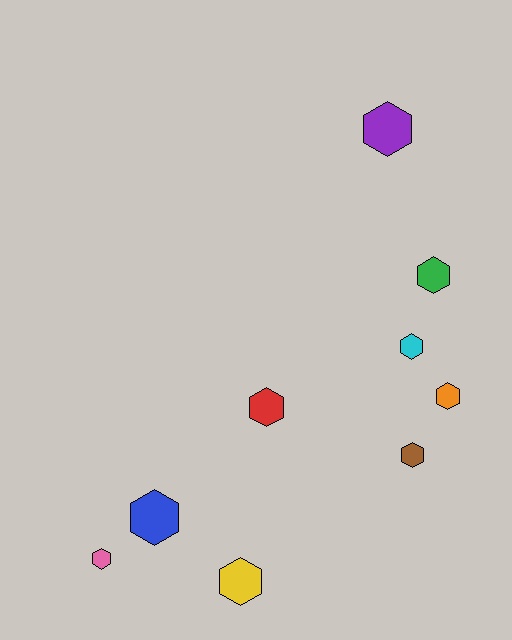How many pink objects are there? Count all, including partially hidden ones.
There is 1 pink object.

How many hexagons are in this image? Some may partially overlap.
There are 9 hexagons.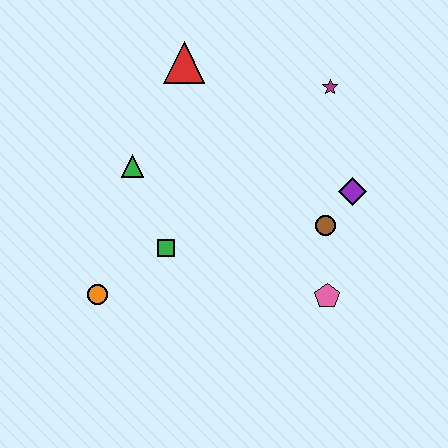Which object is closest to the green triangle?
The green square is closest to the green triangle.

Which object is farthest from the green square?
The magenta star is farthest from the green square.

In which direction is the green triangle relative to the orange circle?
The green triangle is above the orange circle.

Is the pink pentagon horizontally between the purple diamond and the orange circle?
Yes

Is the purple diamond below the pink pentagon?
No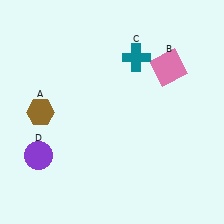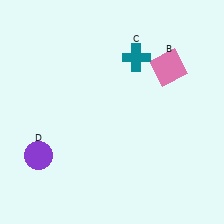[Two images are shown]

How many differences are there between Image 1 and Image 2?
There is 1 difference between the two images.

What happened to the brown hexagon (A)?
The brown hexagon (A) was removed in Image 2. It was in the bottom-left area of Image 1.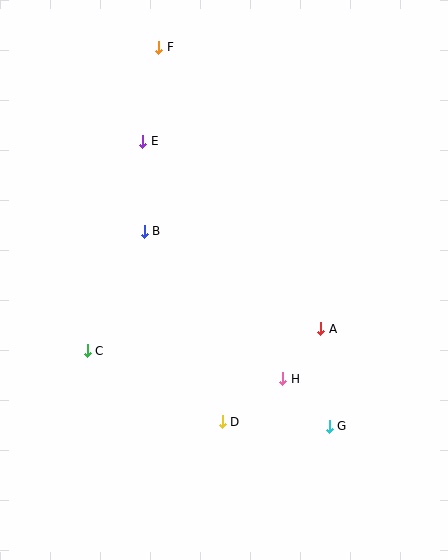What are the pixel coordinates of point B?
Point B is at (144, 231).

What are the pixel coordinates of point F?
Point F is at (159, 47).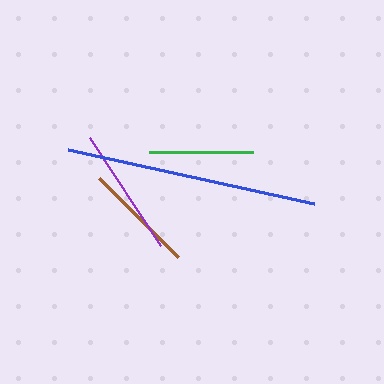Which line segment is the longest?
The blue line is the longest at approximately 252 pixels.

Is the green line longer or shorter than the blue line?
The blue line is longer than the green line.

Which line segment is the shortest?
The green line is the shortest at approximately 104 pixels.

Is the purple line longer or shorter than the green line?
The purple line is longer than the green line.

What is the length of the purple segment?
The purple segment is approximately 129 pixels long.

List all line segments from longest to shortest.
From longest to shortest: blue, purple, brown, green.